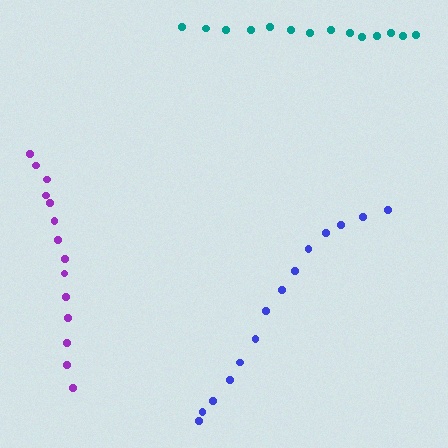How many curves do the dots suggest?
There are 3 distinct paths.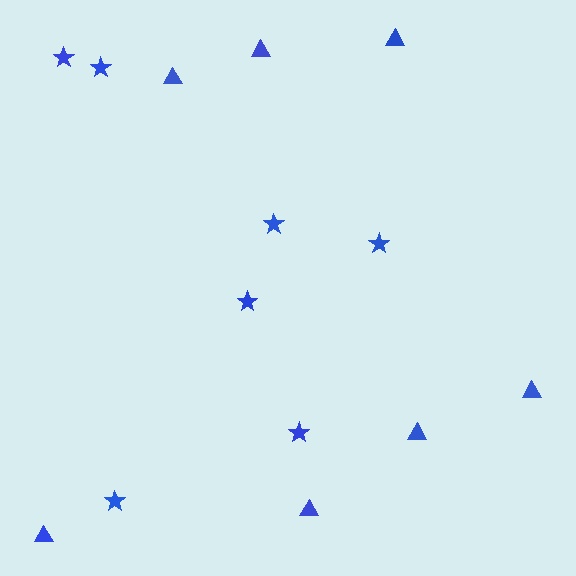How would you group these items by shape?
There are 2 groups: one group of stars (7) and one group of triangles (7).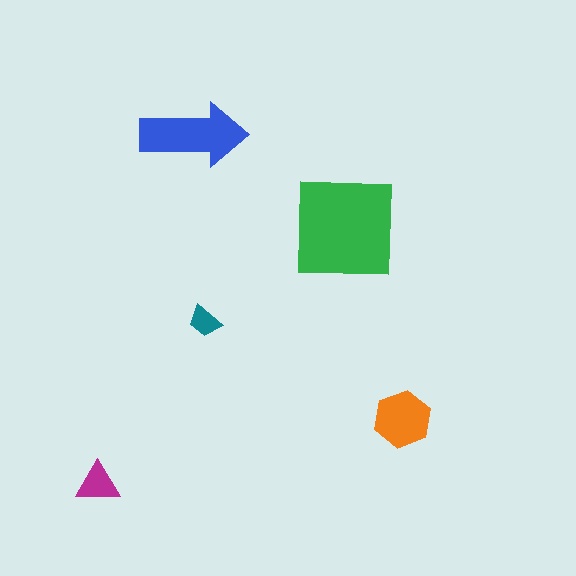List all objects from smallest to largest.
The teal trapezoid, the magenta triangle, the orange hexagon, the blue arrow, the green square.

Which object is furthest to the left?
The magenta triangle is leftmost.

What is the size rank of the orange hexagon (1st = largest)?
3rd.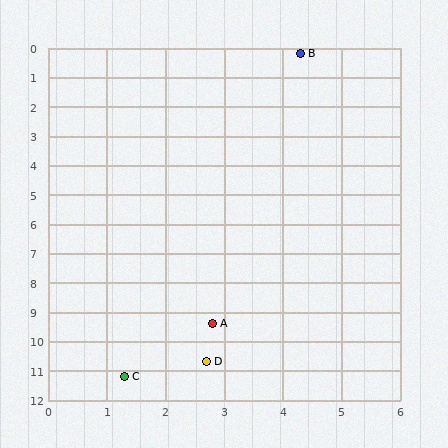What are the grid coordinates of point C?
Point C is at approximately (1.3, 11.2).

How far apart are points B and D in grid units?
Points B and D are about 10.6 grid units apart.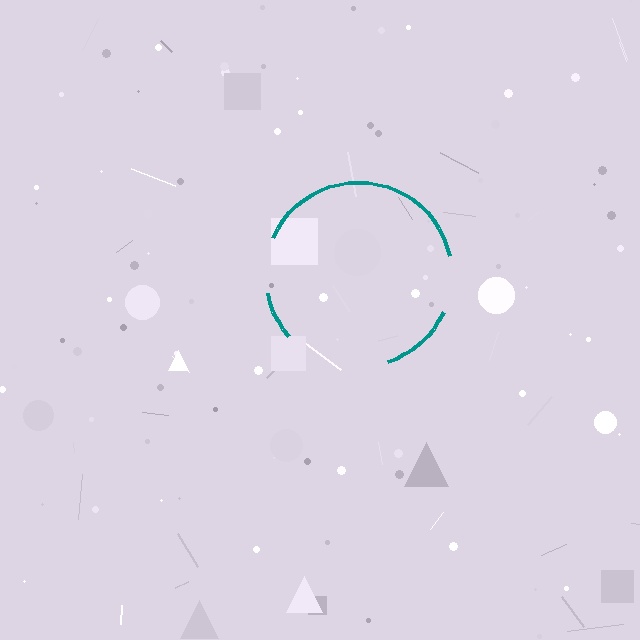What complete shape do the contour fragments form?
The contour fragments form a circle.